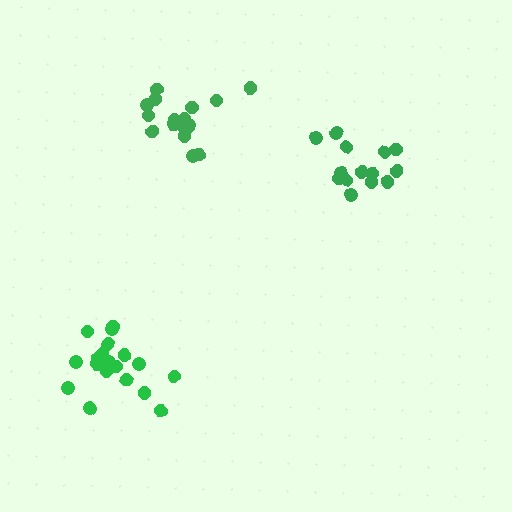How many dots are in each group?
Group 1: 19 dots, Group 2: 14 dots, Group 3: 19 dots (52 total).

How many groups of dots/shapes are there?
There are 3 groups.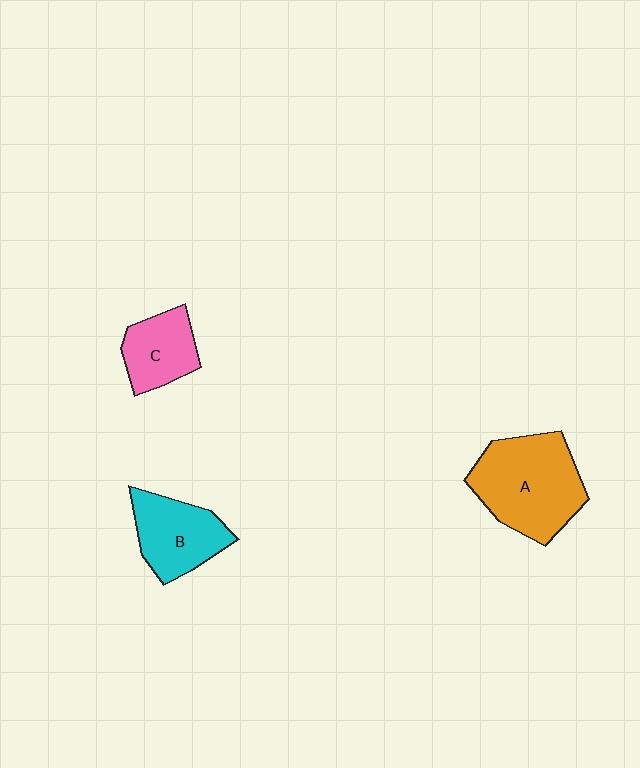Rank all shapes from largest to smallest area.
From largest to smallest: A (orange), B (cyan), C (pink).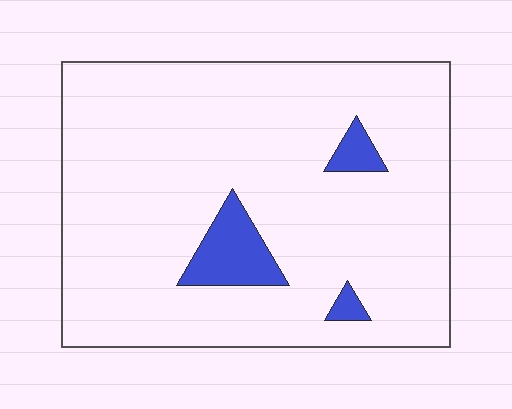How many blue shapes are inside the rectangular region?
3.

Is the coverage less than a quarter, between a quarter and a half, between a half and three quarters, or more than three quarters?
Less than a quarter.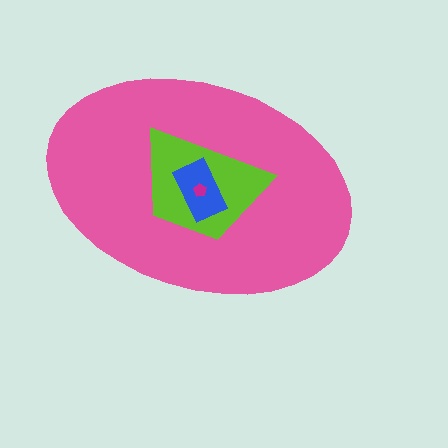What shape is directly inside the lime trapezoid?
The blue rectangle.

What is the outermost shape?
The pink ellipse.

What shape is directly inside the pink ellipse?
The lime trapezoid.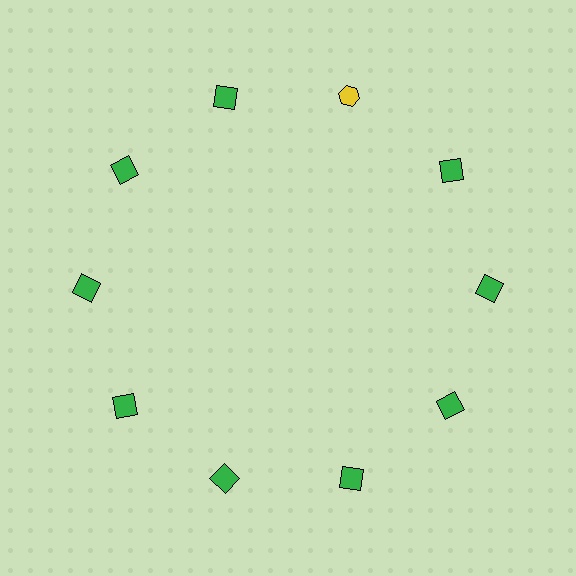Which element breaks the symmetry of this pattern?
The yellow hexagon at roughly the 1 o'clock position breaks the symmetry. All other shapes are green squares.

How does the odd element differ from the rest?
It differs in both color (yellow instead of green) and shape (hexagon instead of square).